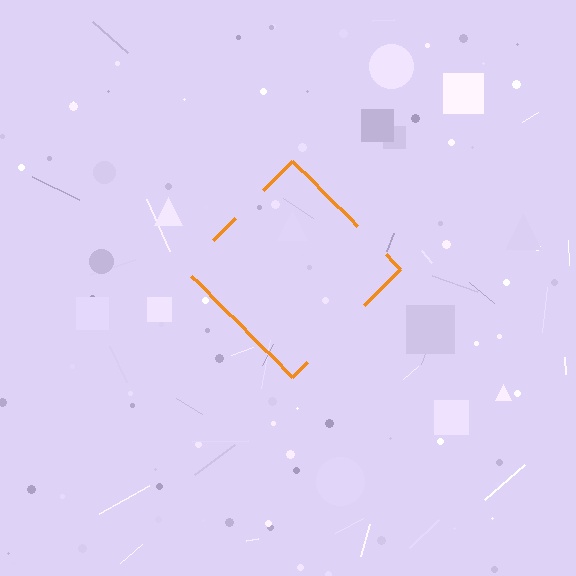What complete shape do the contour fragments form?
The contour fragments form a diamond.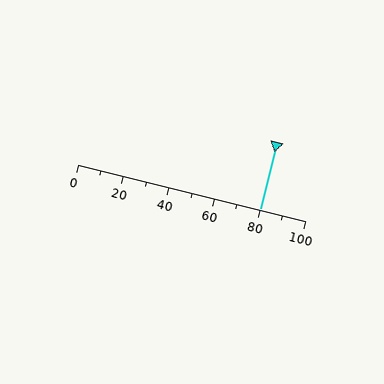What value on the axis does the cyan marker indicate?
The marker indicates approximately 80.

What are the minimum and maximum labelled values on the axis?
The axis runs from 0 to 100.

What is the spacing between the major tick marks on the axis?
The major ticks are spaced 20 apart.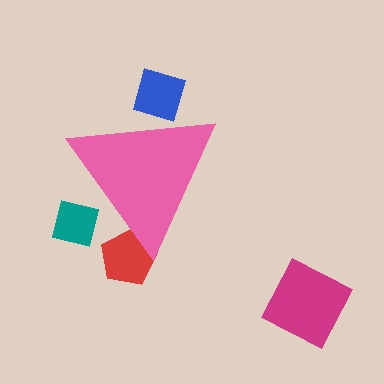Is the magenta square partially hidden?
No, the magenta square is fully visible.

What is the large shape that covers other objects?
A pink triangle.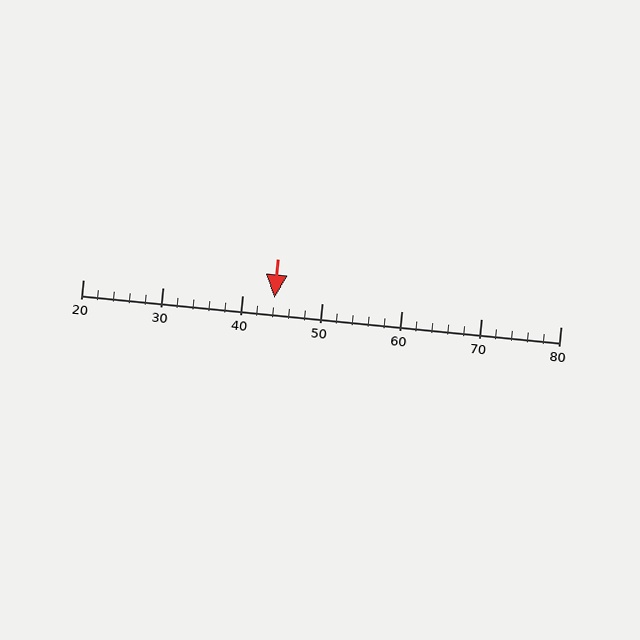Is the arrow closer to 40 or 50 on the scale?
The arrow is closer to 40.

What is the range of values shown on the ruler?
The ruler shows values from 20 to 80.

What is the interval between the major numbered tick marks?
The major tick marks are spaced 10 units apart.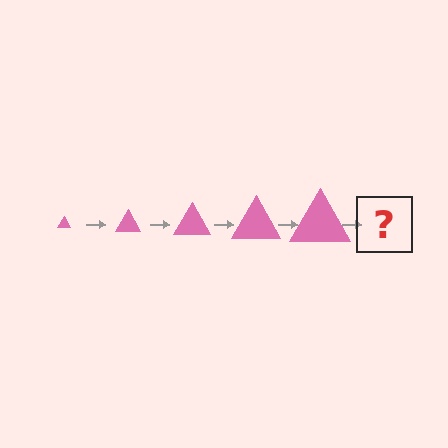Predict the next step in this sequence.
The next step is a pink triangle, larger than the previous one.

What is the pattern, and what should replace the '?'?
The pattern is that the triangle gets progressively larger each step. The '?' should be a pink triangle, larger than the previous one.